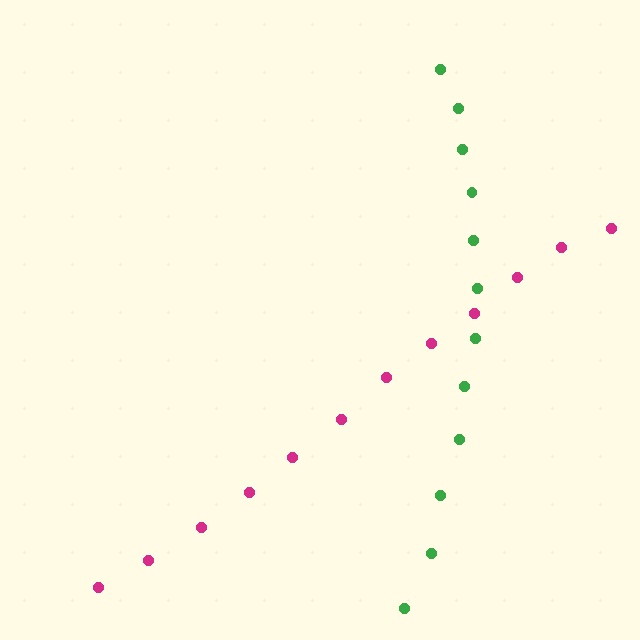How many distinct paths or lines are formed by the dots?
There are 2 distinct paths.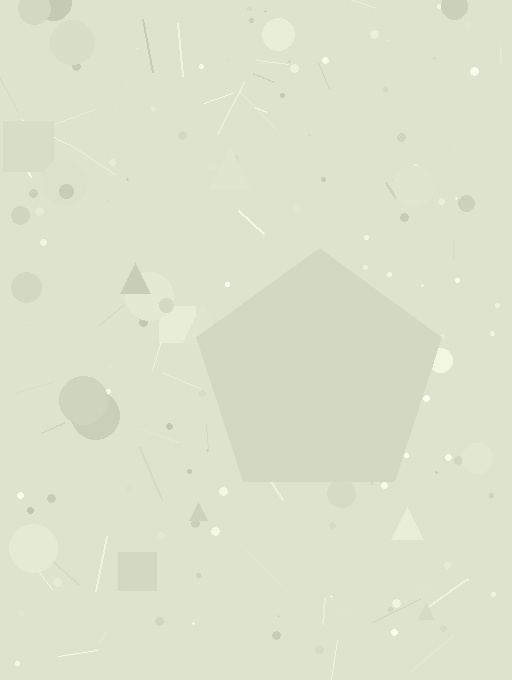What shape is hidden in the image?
A pentagon is hidden in the image.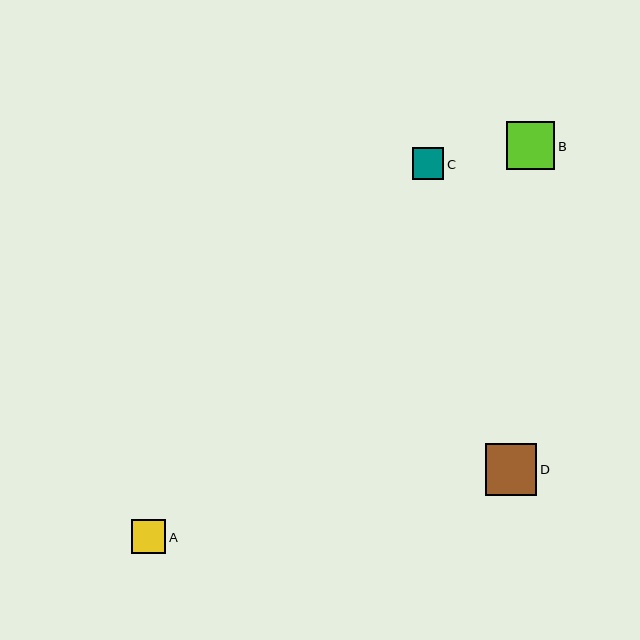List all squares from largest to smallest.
From largest to smallest: D, B, A, C.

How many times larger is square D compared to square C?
Square D is approximately 1.6 times the size of square C.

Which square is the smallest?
Square C is the smallest with a size of approximately 31 pixels.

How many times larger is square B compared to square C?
Square B is approximately 1.5 times the size of square C.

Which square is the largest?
Square D is the largest with a size of approximately 52 pixels.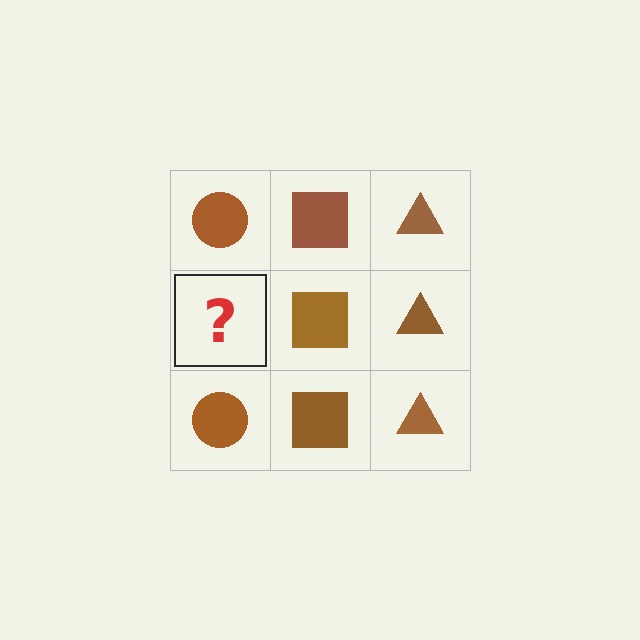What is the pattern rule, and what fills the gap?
The rule is that each column has a consistent shape. The gap should be filled with a brown circle.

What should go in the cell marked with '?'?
The missing cell should contain a brown circle.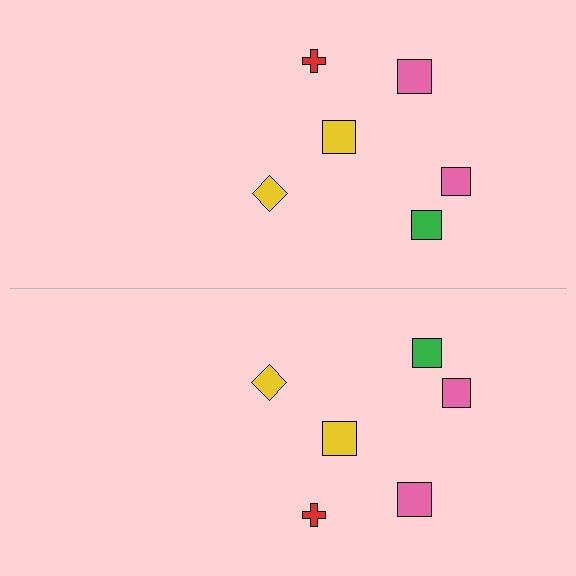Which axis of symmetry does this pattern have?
The pattern has a horizontal axis of symmetry running through the center of the image.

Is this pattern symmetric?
Yes, this pattern has bilateral (reflection) symmetry.